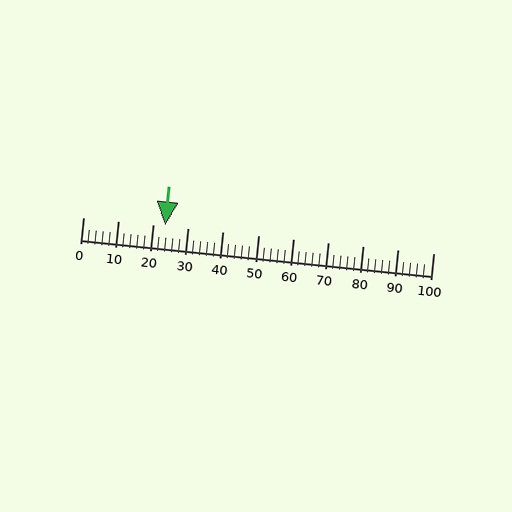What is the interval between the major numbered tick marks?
The major tick marks are spaced 10 units apart.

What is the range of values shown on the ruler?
The ruler shows values from 0 to 100.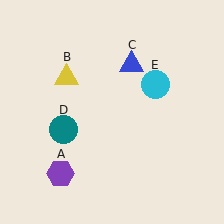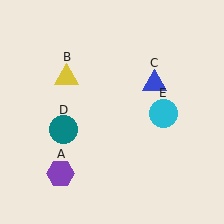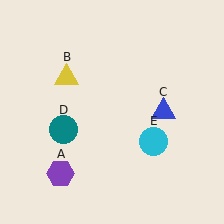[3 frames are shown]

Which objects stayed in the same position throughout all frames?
Purple hexagon (object A) and yellow triangle (object B) and teal circle (object D) remained stationary.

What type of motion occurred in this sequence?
The blue triangle (object C), cyan circle (object E) rotated clockwise around the center of the scene.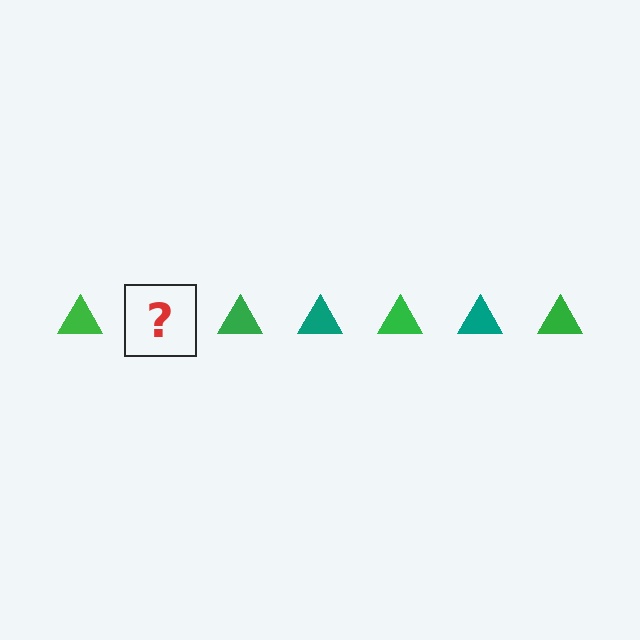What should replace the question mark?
The question mark should be replaced with a teal triangle.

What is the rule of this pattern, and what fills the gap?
The rule is that the pattern cycles through green, teal triangles. The gap should be filled with a teal triangle.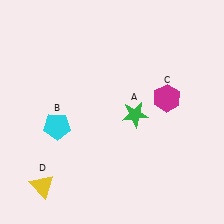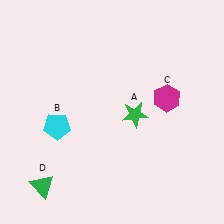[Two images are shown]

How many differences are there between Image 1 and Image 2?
There is 1 difference between the two images.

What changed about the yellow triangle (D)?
In Image 1, D is yellow. In Image 2, it changed to green.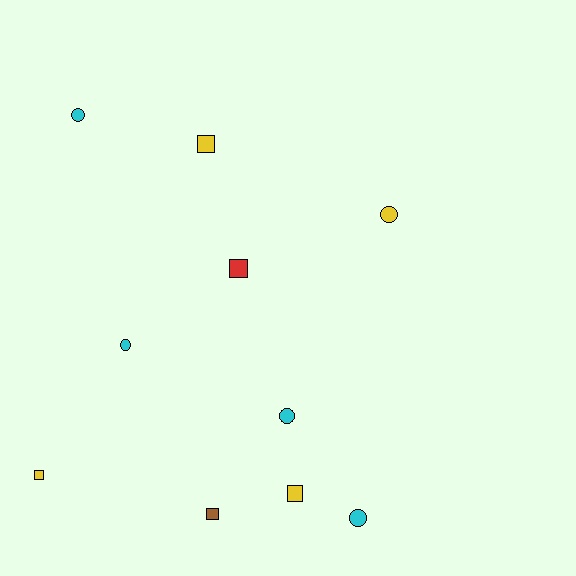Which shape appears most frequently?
Square, with 5 objects.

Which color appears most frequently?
Yellow, with 4 objects.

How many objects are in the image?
There are 10 objects.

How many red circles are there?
There are no red circles.